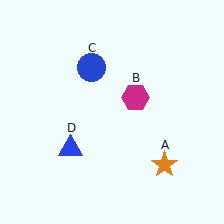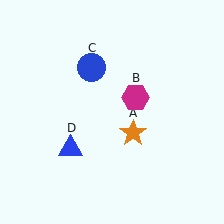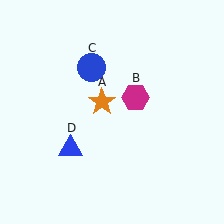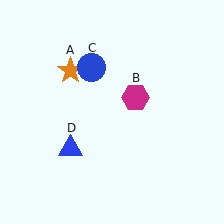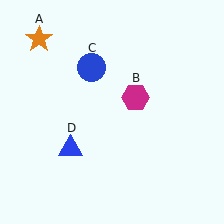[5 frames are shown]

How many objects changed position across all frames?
1 object changed position: orange star (object A).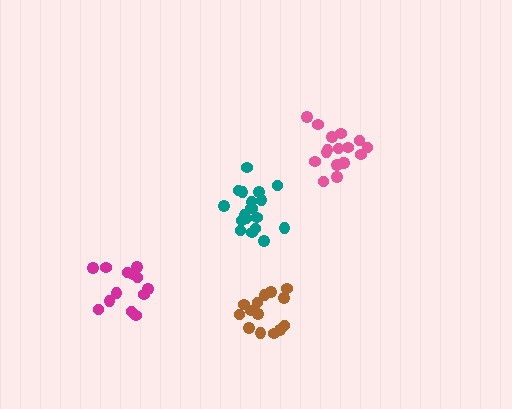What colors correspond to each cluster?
The clusters are colored: magenta, teal, pink, brown.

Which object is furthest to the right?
The pink cluster is rightmost.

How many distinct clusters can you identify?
There are 4 distinct clusters.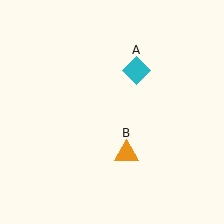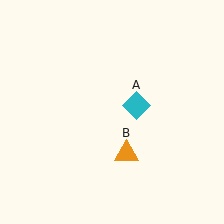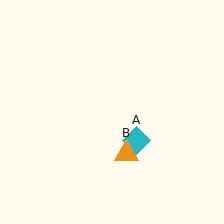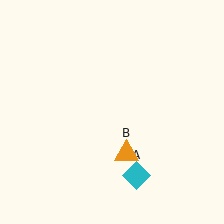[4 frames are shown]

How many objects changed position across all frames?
1 object changed position: cyan diamond (object A).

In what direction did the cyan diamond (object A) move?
The cyan diamond (object A) moved down.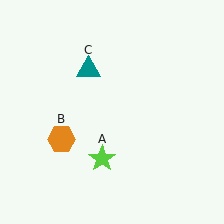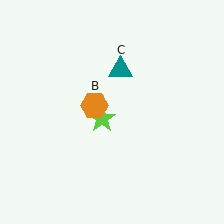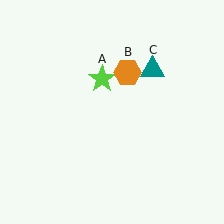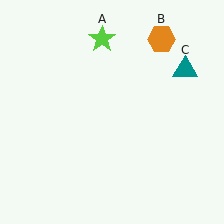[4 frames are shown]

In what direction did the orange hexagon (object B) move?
The orange hexagon (object B) moved up and to the right.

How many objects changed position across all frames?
3 objects changed position: lime star (object A), orange hexagon (object B), teal triangle (object C).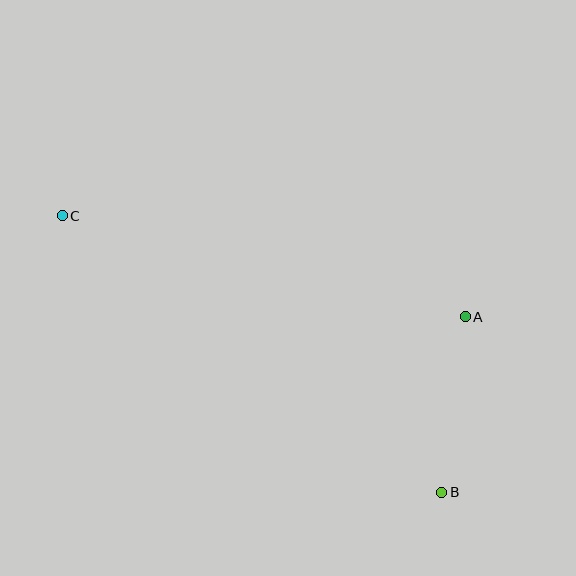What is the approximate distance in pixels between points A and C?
The distance between A and C is approximately 416 pixels.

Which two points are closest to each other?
Points A and B are closest to each other.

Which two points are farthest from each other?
Points B and C are farthest from each other.